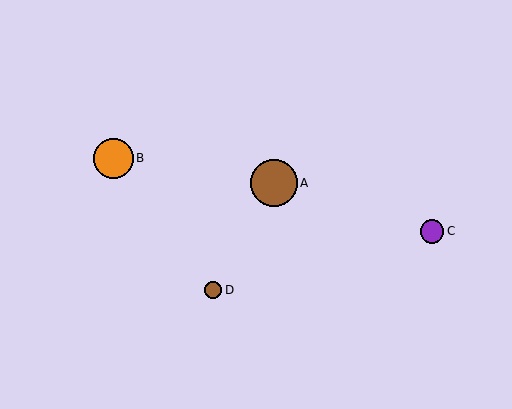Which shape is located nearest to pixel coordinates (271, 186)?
The brown circle (labeled A) at (274, 183) is nearest to that location.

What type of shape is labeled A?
Shape A is a brown circle.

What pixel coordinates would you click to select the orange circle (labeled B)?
Click at (113, 158) to select the orange circle B.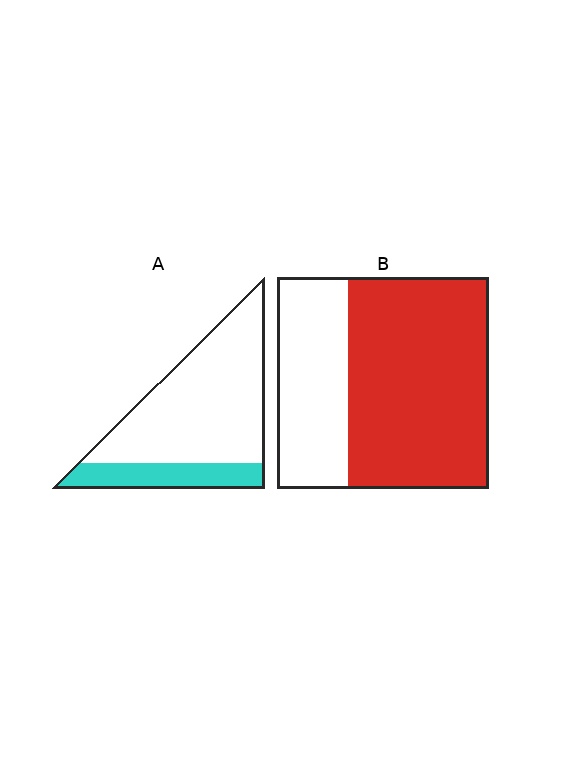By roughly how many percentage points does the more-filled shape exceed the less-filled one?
By roughly 45 percentage points (B over A).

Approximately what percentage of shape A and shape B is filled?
A is approximately 25% and B is approximately 65%.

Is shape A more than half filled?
No.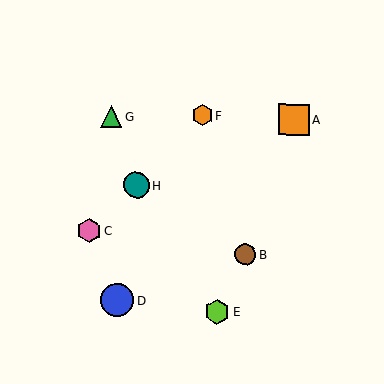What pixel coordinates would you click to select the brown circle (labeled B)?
Click at (246, 254) to select the brown circle B.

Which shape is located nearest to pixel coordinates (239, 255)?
The brown circle (labeled B) at (246, 254) is nearest to that location.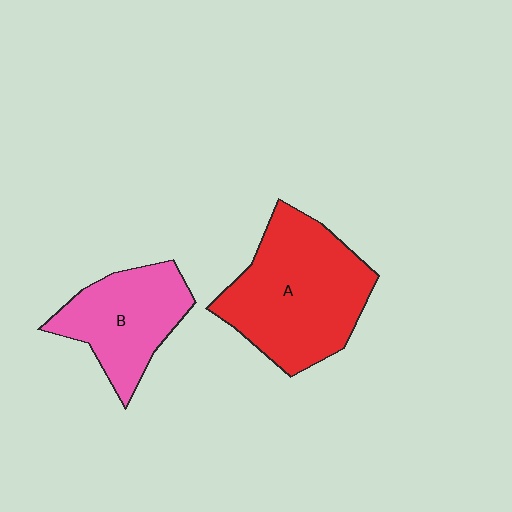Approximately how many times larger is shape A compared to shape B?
Approximately 1.5 times.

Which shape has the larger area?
Shape A (red).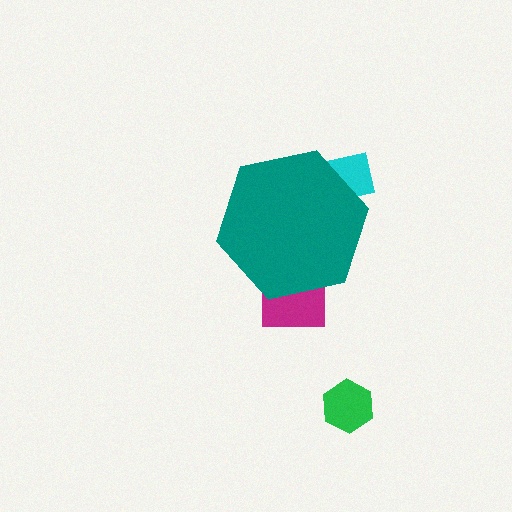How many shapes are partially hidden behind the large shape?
2 shapes are partially hidden.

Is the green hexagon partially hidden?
No, the green hexagon is fully visible.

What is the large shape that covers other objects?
A teal hexagon.